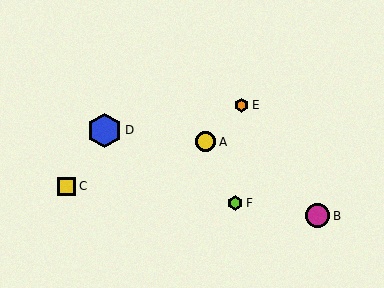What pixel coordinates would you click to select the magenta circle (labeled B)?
Click at (318, 216) to select the magenta circle B.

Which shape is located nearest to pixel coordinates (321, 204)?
The magenta circle (labeled B) at (318, 216) is nearest to that location.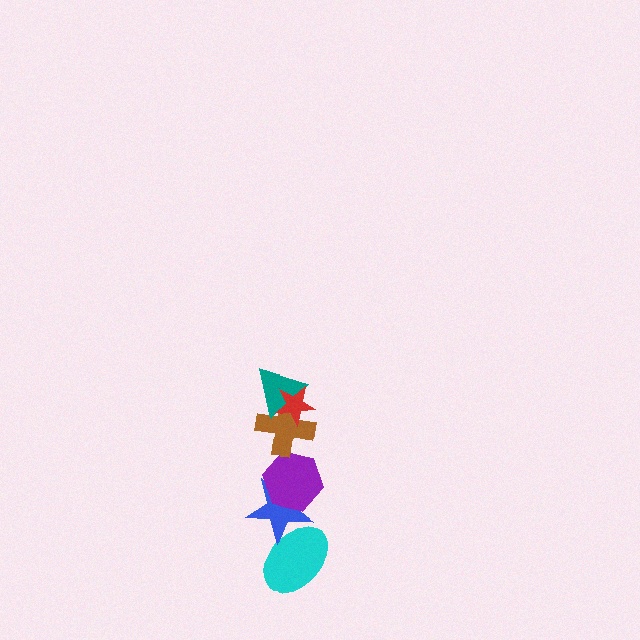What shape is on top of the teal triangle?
The red star is on top of the teal triangle.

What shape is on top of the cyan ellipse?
The blue star is on top of the cyan ellipse.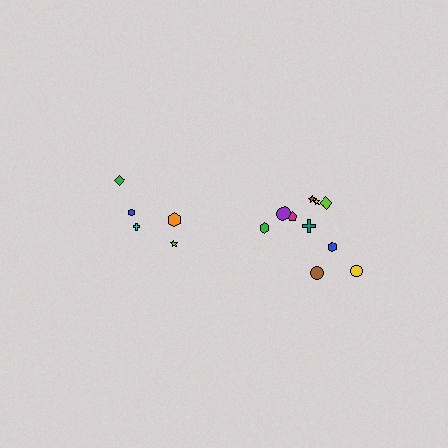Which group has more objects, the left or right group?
The right group.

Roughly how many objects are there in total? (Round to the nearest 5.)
Roughly 15 objects in total.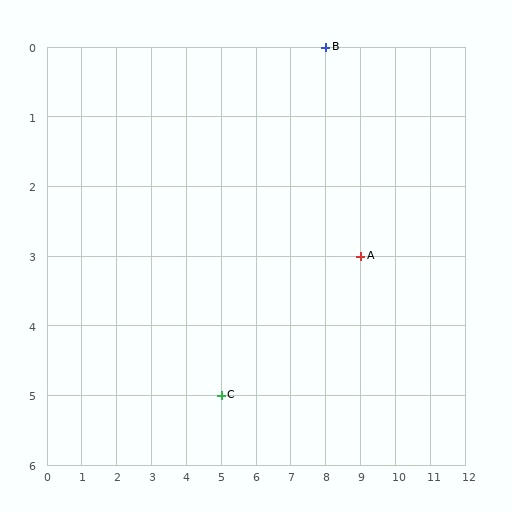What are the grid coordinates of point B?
Point B is at grid coordinates (8, 0).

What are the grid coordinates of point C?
Point C is at grid coordinates (5, 5).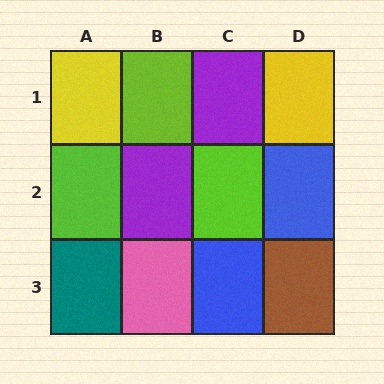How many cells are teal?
1 cell is teal.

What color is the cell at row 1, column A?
Yellow.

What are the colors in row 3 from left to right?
Teal, pink, blue, brown.